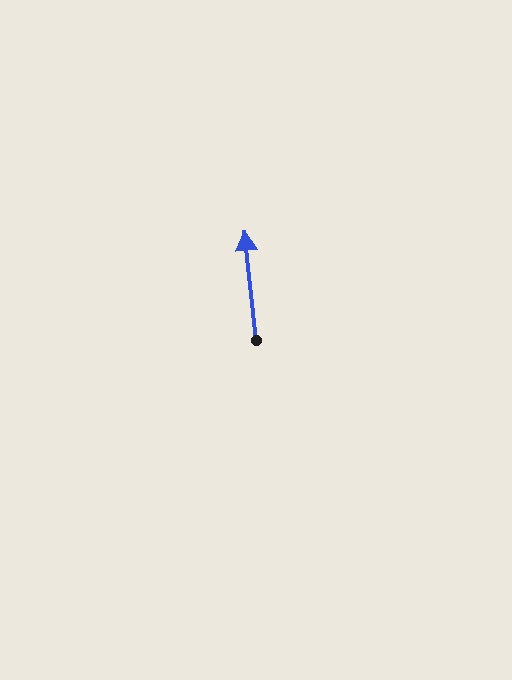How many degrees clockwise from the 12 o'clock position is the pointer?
Approximately 354 degrees.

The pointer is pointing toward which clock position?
Roughly 12 o'clock.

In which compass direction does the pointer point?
North.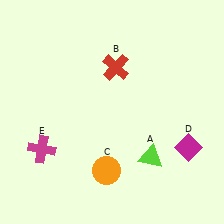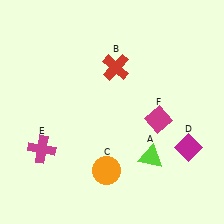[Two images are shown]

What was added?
A magenta diamond (F) was added in Image 2.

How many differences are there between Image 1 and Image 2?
There is 1 difference between the two images.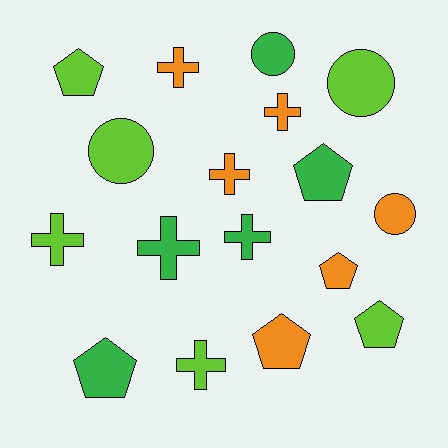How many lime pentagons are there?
There are 2 lime pentagons.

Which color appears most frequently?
Lime, with 6 objects.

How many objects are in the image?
There are 17 objects.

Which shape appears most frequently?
Cross, with 7 objects.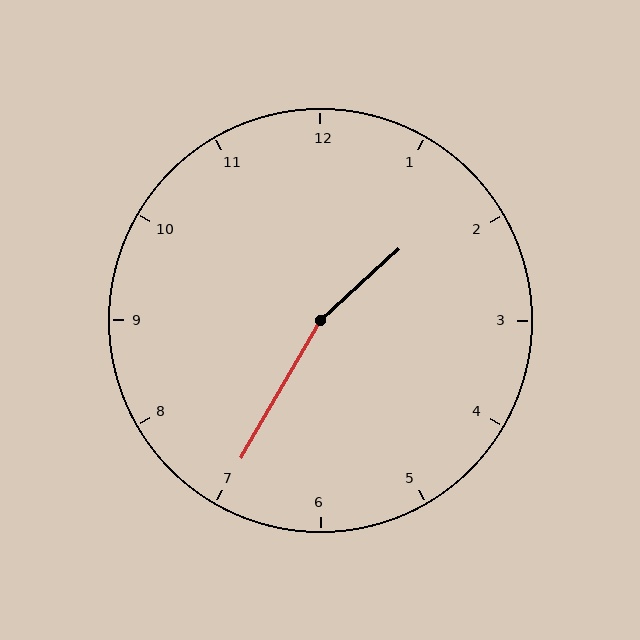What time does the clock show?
1:35.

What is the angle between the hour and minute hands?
Approximately 162 degrees.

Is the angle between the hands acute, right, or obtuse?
It is obtuse.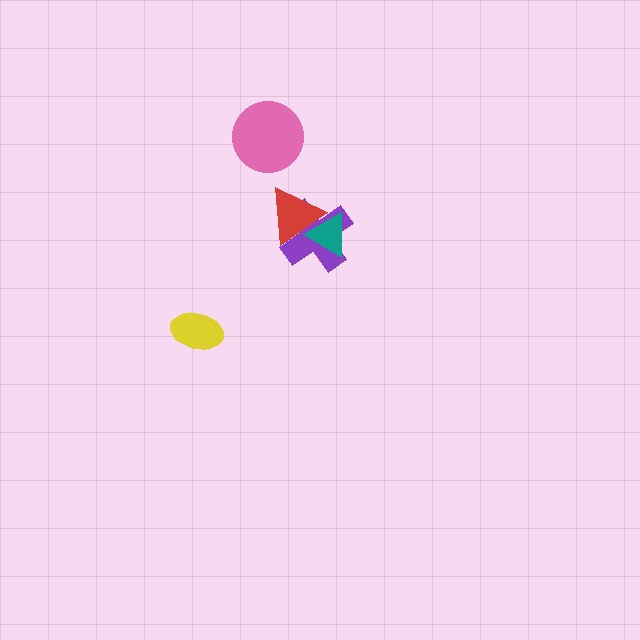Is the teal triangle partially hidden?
Yes, it is partially covered by another shape.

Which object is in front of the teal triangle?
The red triangle is in front of the teal triangle.